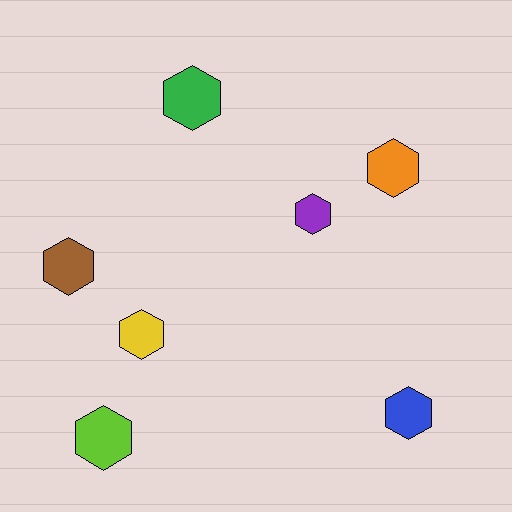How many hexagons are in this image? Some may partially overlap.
There are 7 hexagons.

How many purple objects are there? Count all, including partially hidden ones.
There is 1 purple object.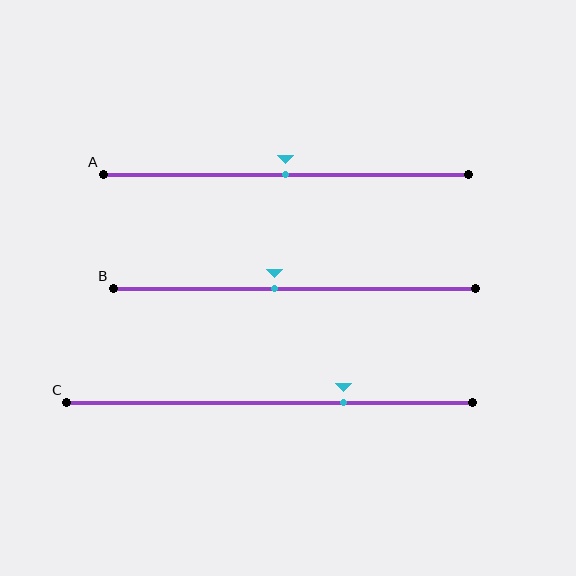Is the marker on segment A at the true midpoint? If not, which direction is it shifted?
Yes, the marker on segment A is at the true midpoint.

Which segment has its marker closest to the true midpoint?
Segment A has its marker closest to the true midpoint.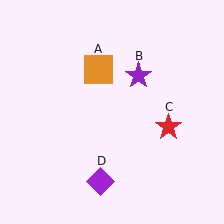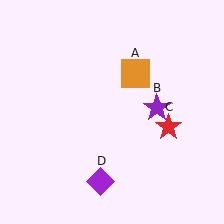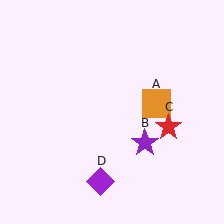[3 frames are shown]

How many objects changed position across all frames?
2 objects changed position: orange square (object A), purple star (object B).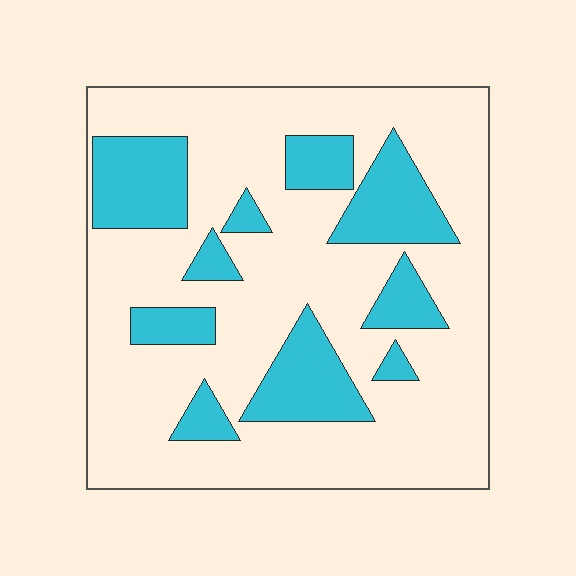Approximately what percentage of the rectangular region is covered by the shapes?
Approximately 25%.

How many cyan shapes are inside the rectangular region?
10.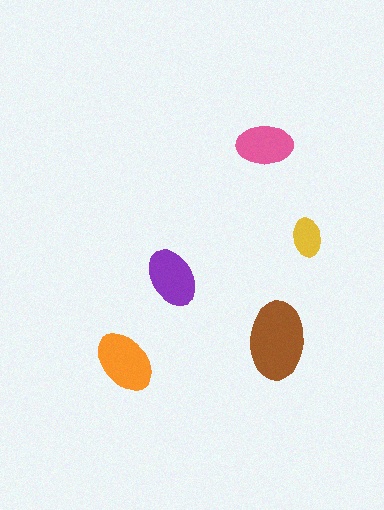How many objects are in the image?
There are 5 objects in the image.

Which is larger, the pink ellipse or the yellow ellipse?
The pink one.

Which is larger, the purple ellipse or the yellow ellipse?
The purple one.